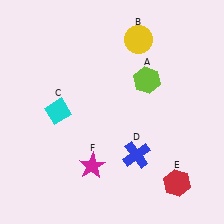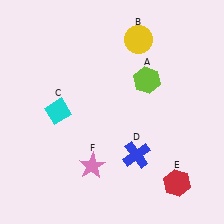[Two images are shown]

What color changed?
The star (F) changed from magenta in Image 1 to pink in Image 2.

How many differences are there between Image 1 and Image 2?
There is 1 difference between the two images.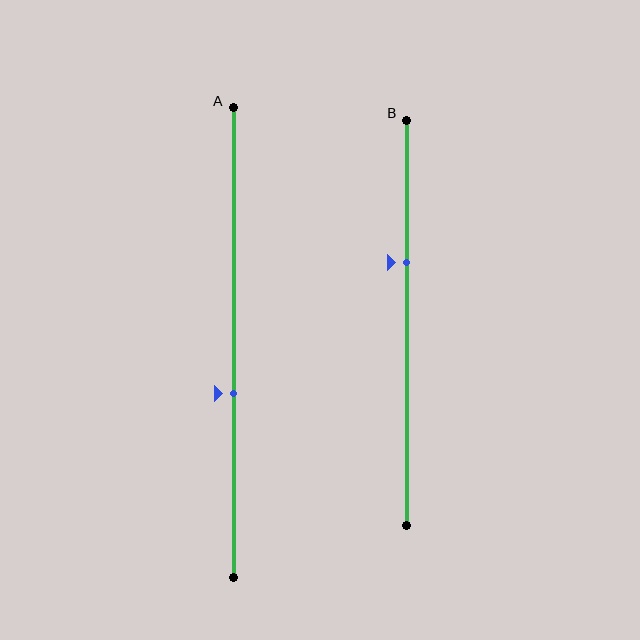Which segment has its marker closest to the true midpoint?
Segment A has its marker closest to the true midpoint.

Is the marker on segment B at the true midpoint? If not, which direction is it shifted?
No, the marker on segment B is shifted upward by about 15% of the segment length.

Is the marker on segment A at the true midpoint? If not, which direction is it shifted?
No, the marker on segment A is shifted downward by about 11% of the segment length.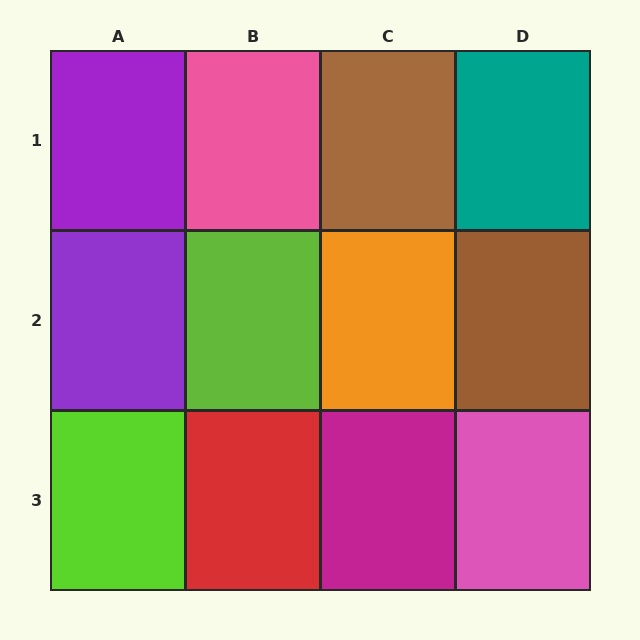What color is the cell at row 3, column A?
Lime.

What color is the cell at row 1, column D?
Teal.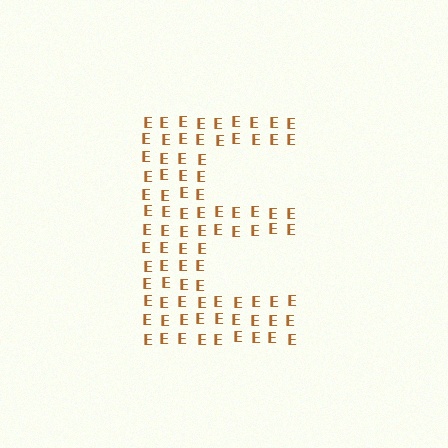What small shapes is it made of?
It is made of small letter E's.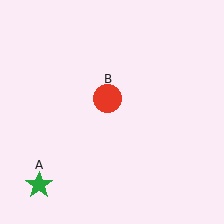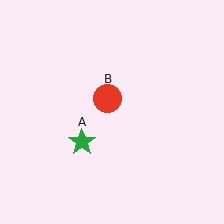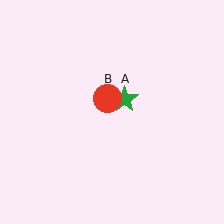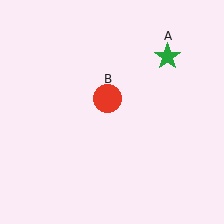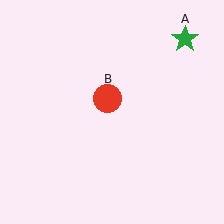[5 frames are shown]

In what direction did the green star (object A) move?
The green star (object A) moved up and to the right.